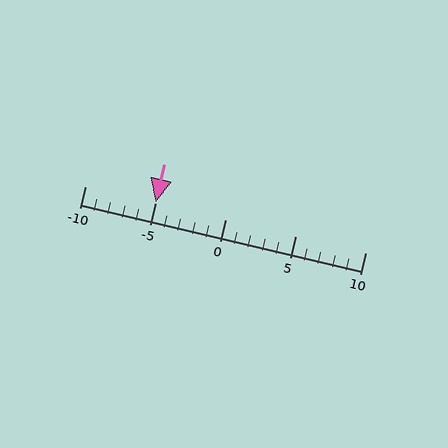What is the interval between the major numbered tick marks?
The major tick marks are spaced 5 units apart.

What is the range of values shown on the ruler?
The ruler shows values from -10 to 10.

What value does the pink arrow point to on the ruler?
The pink arrow points to approximately -5.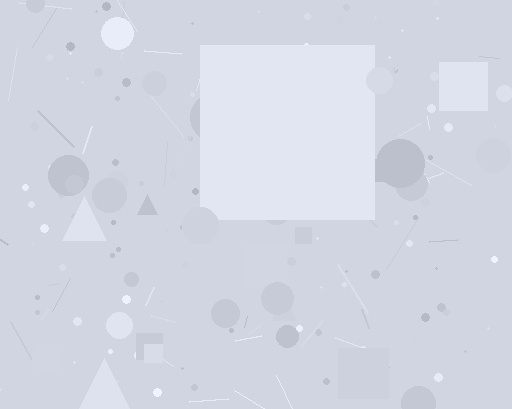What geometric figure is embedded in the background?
A square is embedded in the background.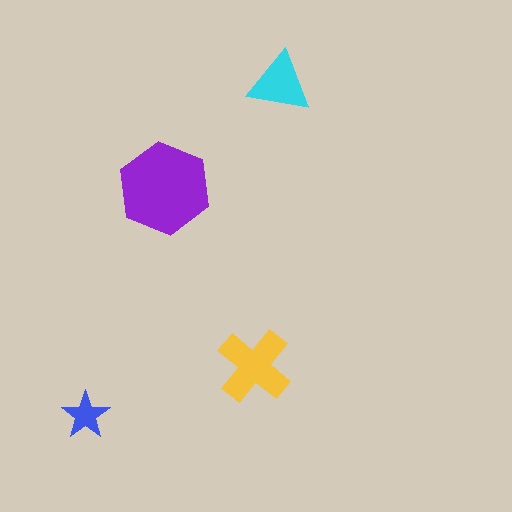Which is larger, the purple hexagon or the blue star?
The purple hexagon.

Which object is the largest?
The purple hexagon.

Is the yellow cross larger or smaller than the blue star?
Larger.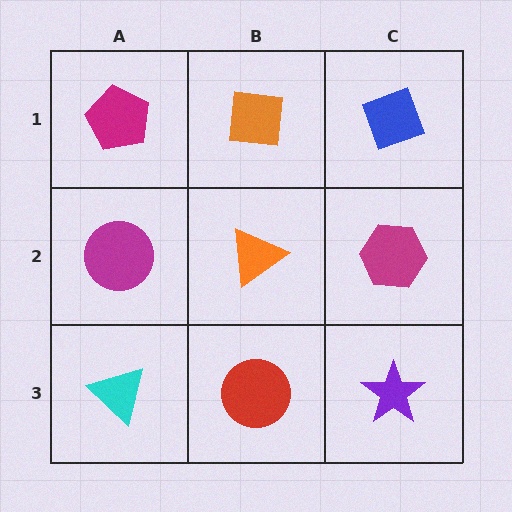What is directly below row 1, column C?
A magenta hexagon.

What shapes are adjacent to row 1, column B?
An orange triangle (row 2, column B), a magenta pentagon (row 1, column A), a blue diamond (row 1, column C).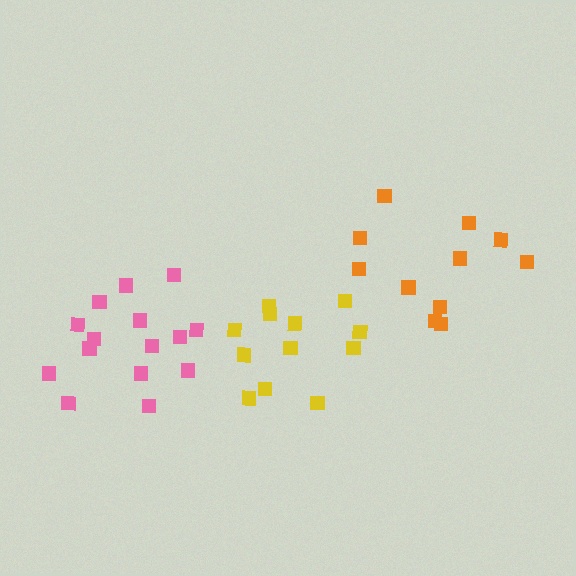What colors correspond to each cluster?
The clusters are colored: orange, pink, yellow.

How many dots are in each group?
Group 1: 11 dots, Group 2: 15 dots, Group 3: 12 dots (38 total).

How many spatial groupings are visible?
There are 3 spatial groupings.